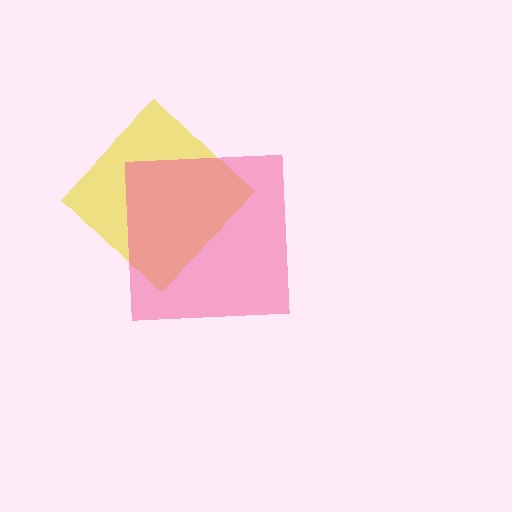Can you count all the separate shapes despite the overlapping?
Yes, there are 2 separate shapes.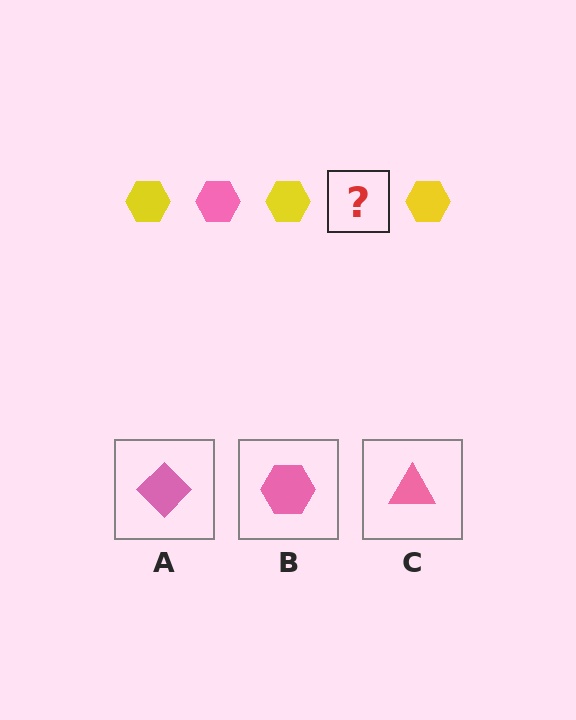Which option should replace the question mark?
Option B.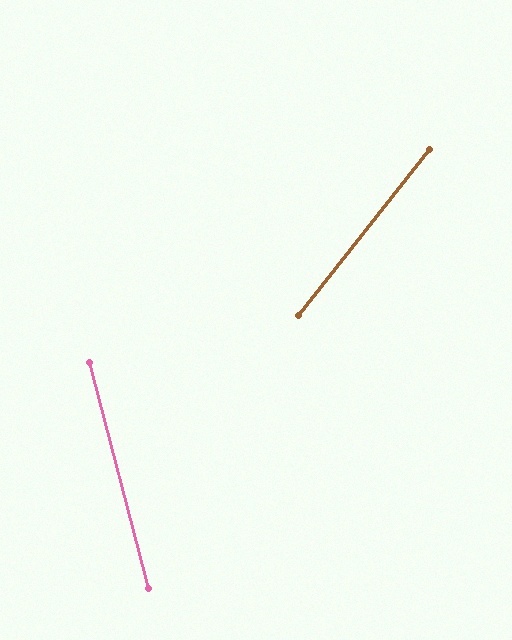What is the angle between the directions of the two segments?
Approximately 53 degrees.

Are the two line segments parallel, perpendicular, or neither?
Neither parallel nor perpendicular — they differ by about 53°.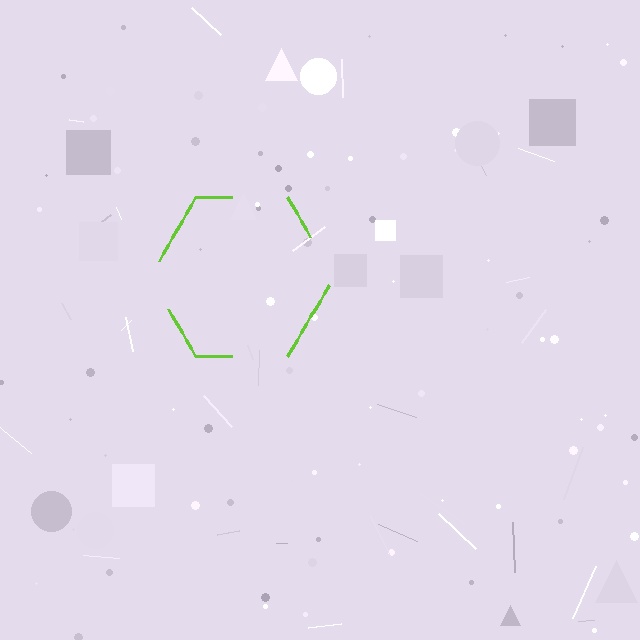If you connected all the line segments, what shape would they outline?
They would outline a hexagon.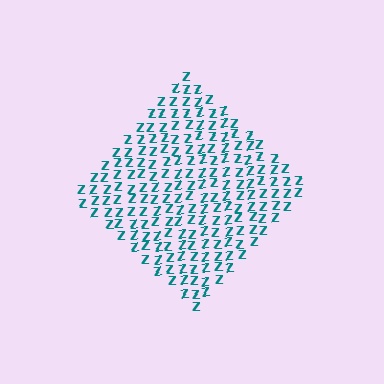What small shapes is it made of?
It is made of small letter Z's.